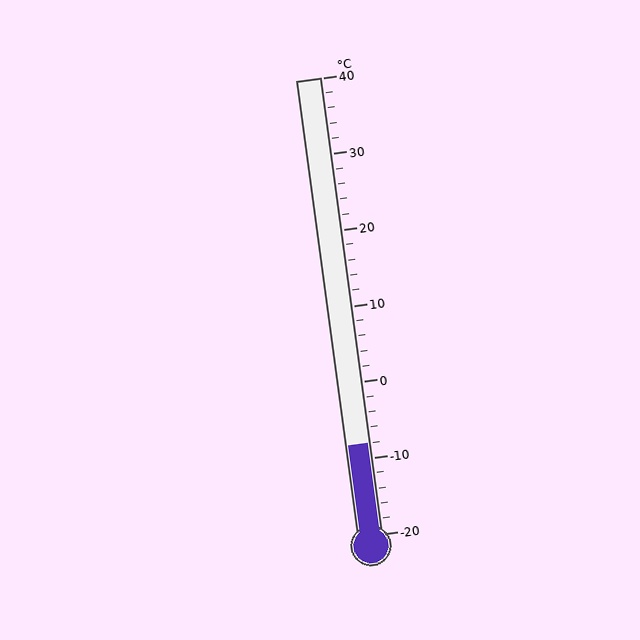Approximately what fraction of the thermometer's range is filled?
The thermometer is filled to approximately 20% of its range.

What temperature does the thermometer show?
The thermometer shows approximately -8°C.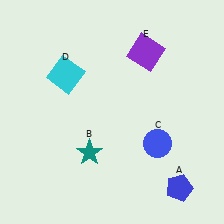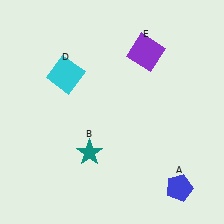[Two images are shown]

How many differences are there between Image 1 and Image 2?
There is 1 difference between the two images.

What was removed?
The blue circle (C) was removed in Image 2.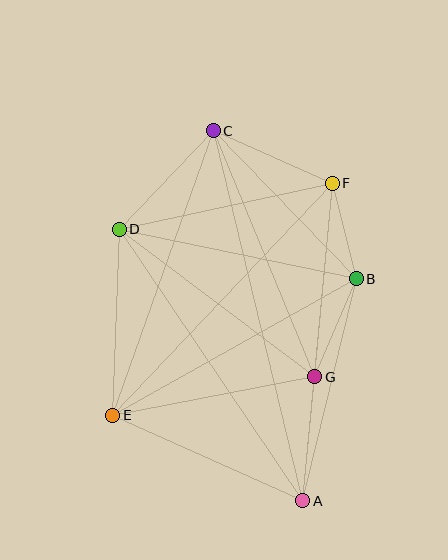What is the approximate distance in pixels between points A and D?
The distance between A and D is approximately 327 pixels.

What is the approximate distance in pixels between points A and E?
The distance between A and E is approximately 208 pixels.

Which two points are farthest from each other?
Points A and C are farthest from each other.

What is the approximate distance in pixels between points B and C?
The distance between B and C is approximately 206 pixels.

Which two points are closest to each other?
Points B and F are closest to each other.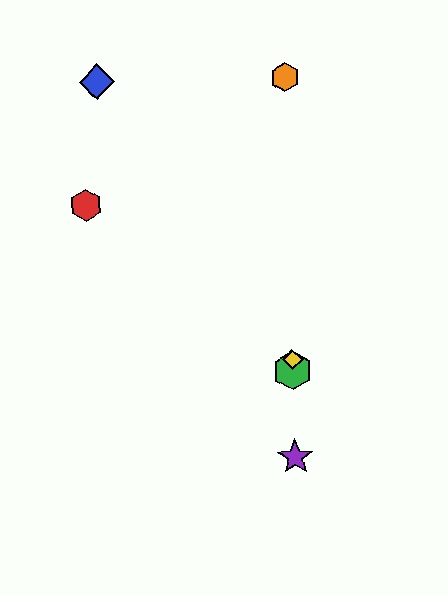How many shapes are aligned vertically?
4 shapes (the green hexagon, the yellow diamond, the purple star, the orange hexagon) are aligned vertically.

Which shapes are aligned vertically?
The green hexagon, the yellow diamond, the purple star, the orange hexagon are aligned vertically.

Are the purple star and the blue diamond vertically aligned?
No, the purple star is at x≈295 and the blue diamond is at x≈97.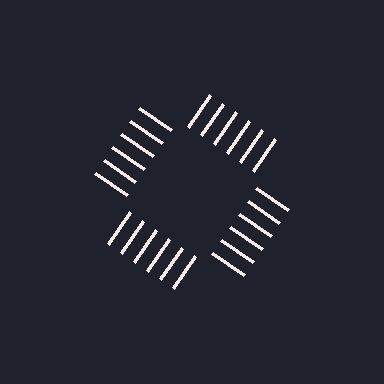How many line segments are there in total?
24 — 6 along each of the 4 edges.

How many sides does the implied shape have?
4 sides — the line-ends trace a square.